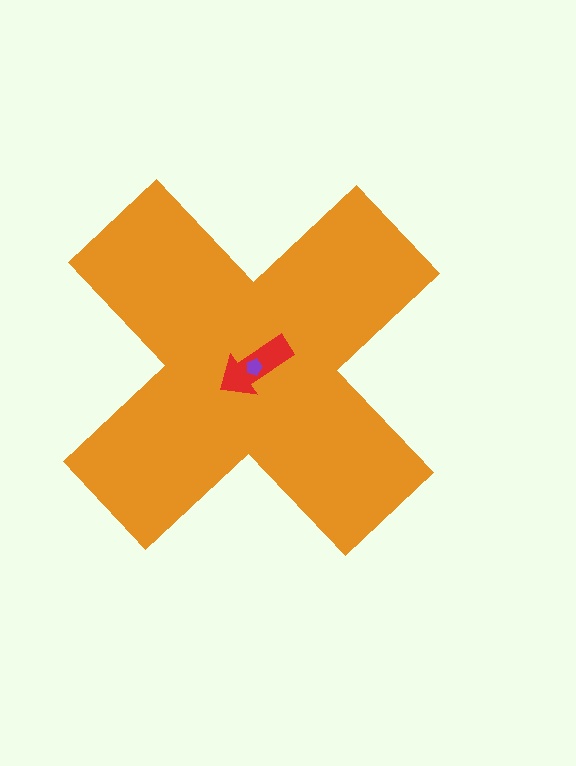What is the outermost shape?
The orange cross.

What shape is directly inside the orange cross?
The red arrow.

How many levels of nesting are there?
3.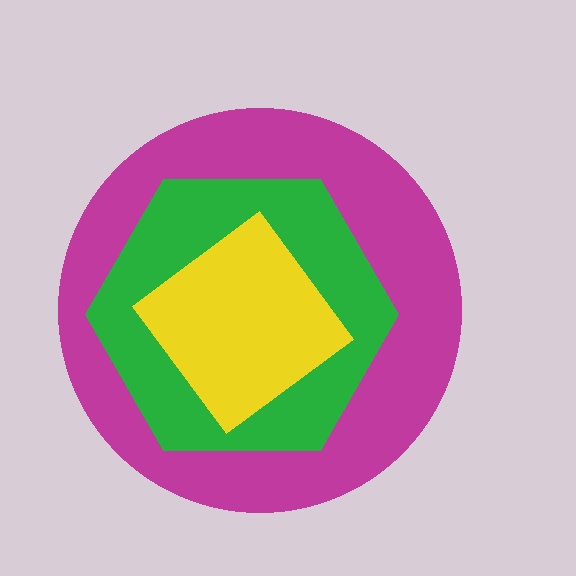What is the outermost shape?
The magenta circle.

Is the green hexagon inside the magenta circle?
Yes.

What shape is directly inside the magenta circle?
The green hexagon.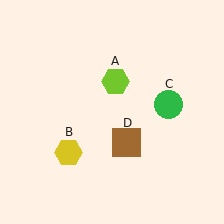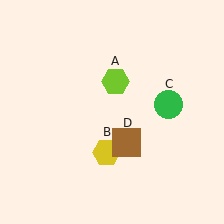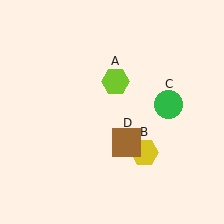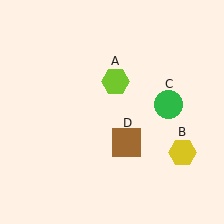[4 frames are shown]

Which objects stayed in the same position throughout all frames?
Lime hexagon (object A) and green circle (object C) and brown square (object D) remained stationary.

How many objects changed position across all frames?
1 object changed position: yellow hexagon (object B).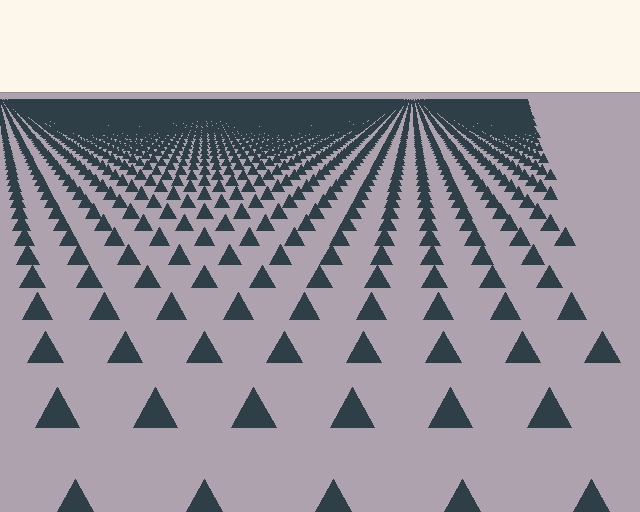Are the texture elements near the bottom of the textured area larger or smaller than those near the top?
Larger. Near the bottom, elements are closer to the viewer and appear at a bigger on-screen size.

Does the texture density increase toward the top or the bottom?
Density increases toward the top.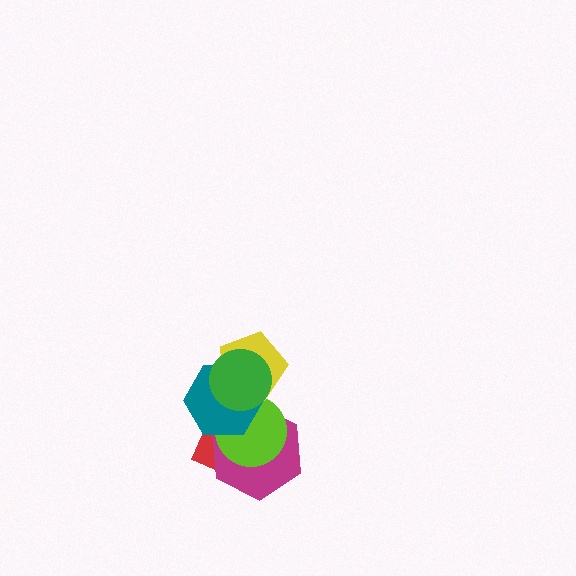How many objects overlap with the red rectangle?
3 objects overlap with the red rectangle.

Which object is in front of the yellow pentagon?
The green circle is in front of the yellow pentagon.